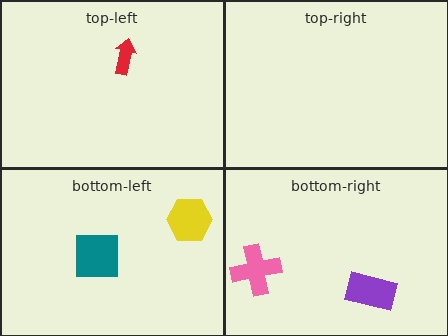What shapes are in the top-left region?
The red arrow.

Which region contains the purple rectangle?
The bottom-right region.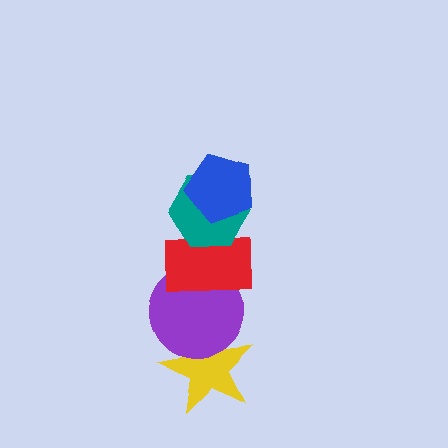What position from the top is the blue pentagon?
The blue pentagon is 1st from the top.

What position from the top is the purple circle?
The purple circle is 4th from the top.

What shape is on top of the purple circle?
The red rectangle is on top of the purple circle.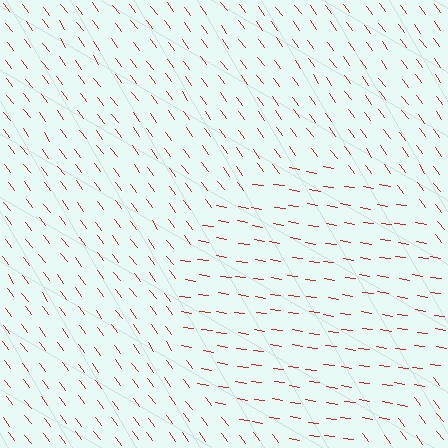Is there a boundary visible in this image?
Yes, there is a texture boundary formed by a change in line orientation.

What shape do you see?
I see a circle.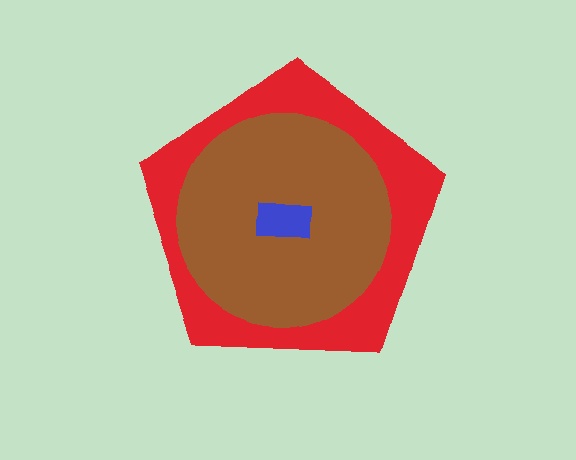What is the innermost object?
The blue rectangle.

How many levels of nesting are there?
3.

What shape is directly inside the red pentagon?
The brown circle.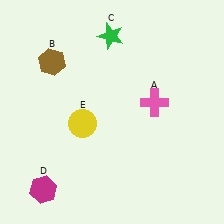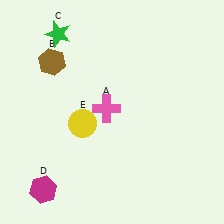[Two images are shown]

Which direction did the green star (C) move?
The green star (C) moved left.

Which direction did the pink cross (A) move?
The pink cross (A) moved left.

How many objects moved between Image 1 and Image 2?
2 objects moved between the two images.